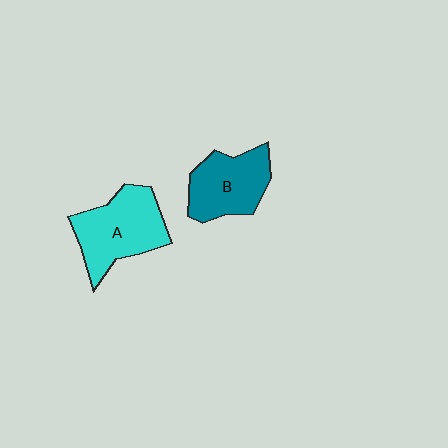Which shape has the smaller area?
Shape B (teal).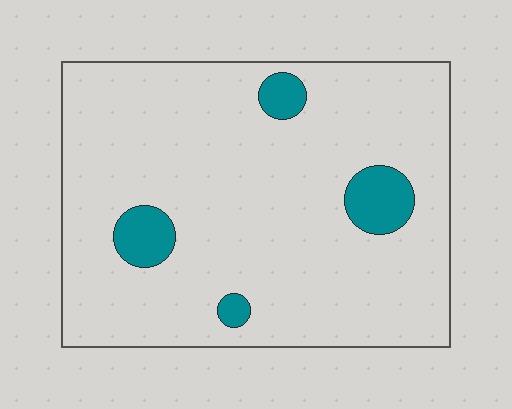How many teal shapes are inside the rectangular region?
4.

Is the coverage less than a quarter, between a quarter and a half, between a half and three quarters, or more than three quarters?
Less than a quarter.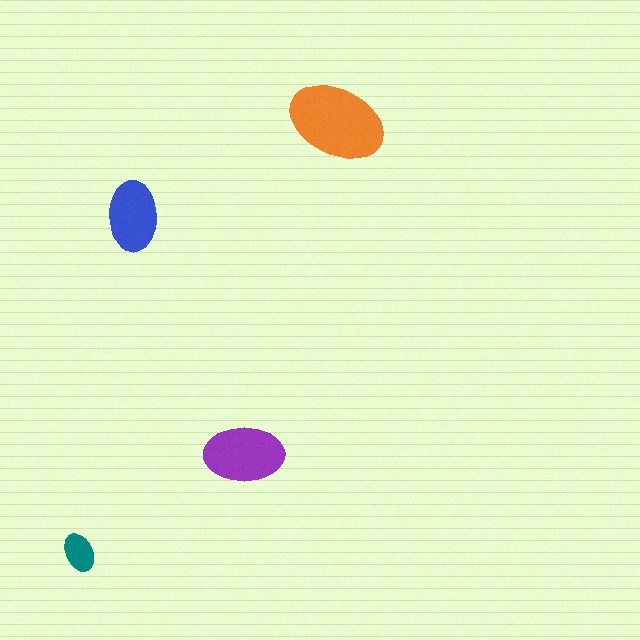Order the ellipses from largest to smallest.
the orange one, the purple one, the blue one, the teal one.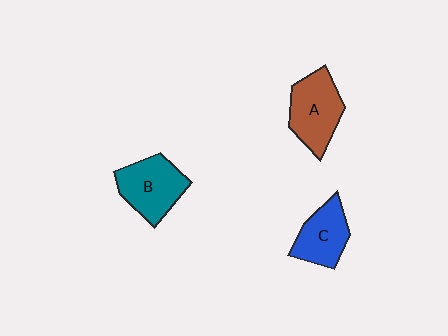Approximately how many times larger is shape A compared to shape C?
Approximately 1.3 times.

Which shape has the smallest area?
Shape C (blue).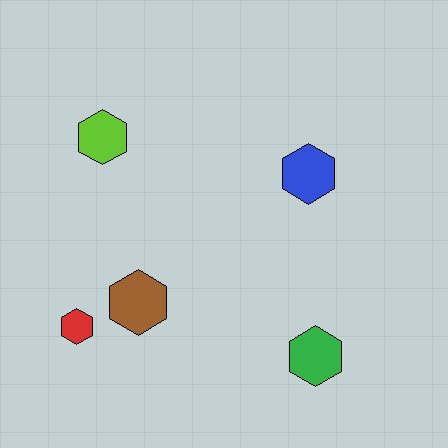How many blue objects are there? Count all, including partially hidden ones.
There is 1 blue object.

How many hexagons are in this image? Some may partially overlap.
There are 5 hexagons.